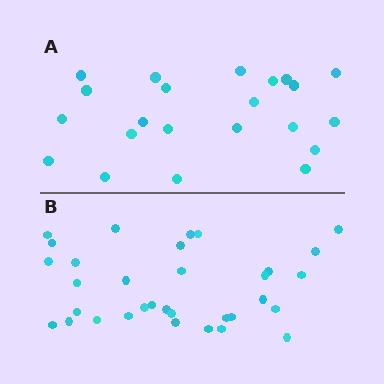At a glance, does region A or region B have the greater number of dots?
Region B (the bottom region) has more dots.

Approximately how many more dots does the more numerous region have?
Region B has roughly 12 or so more dots than region A.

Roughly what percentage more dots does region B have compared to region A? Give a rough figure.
About 50% more.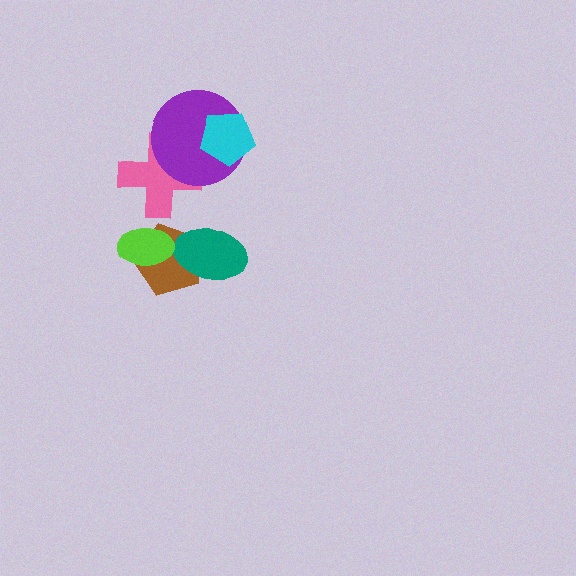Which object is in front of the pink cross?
The purple circle is in front of the pink cross.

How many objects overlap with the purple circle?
2 objects overlap with the purple circle.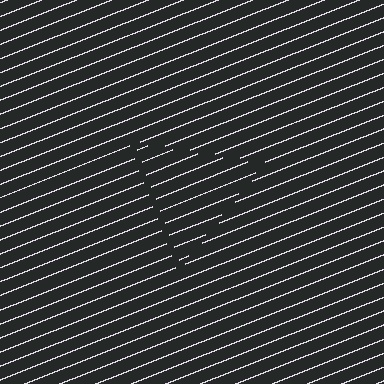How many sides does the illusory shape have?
3 sides — the line-ends trace a triangle.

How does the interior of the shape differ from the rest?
The interior of the shape contains the same grating, shifted by half a period — the contour is defined by the phase discontinuity where line-ends from the inner and outer gratings abut.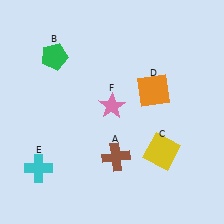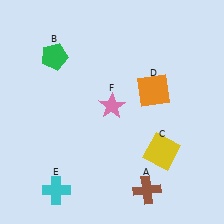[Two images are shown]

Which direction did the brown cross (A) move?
The brown cross (A) moved down.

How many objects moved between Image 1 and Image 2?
2 objects moved between the two images.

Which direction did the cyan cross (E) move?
The cyan cross (E) moved down.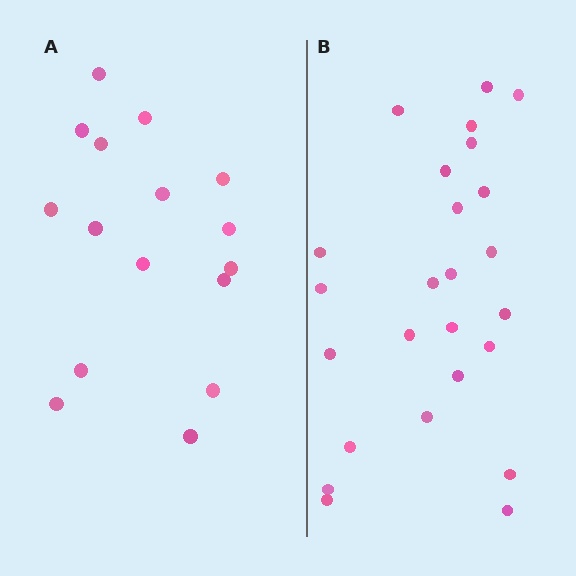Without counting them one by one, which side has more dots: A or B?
Region B (the right region) has more dots.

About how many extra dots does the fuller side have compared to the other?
Region B has roughly 8 or so more dots than region A.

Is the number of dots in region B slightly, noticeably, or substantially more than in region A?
Region B has substantially more. The ratio is roughly 1.6 to 1.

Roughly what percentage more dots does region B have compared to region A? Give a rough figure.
About 55% more.